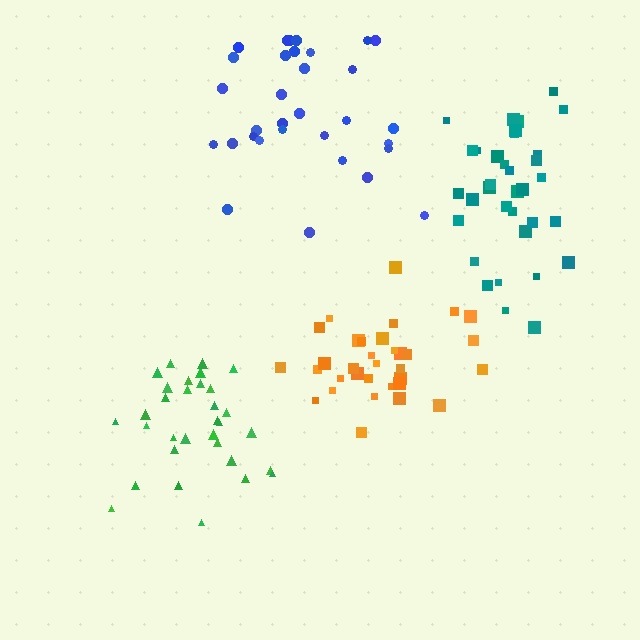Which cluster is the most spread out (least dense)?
Blue.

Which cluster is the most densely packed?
Orange.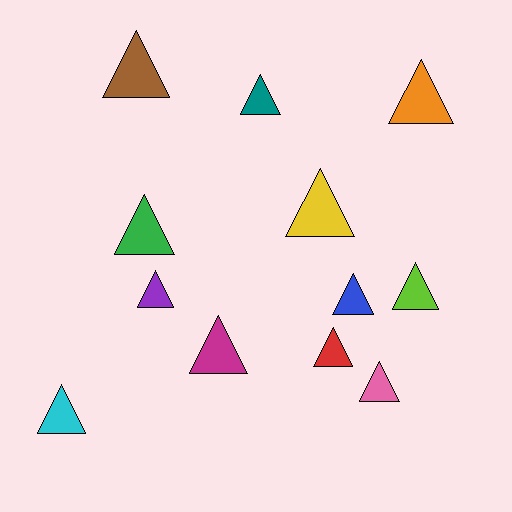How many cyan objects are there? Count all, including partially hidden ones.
There is 1 cyan object.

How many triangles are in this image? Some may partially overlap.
There are 12 triangles.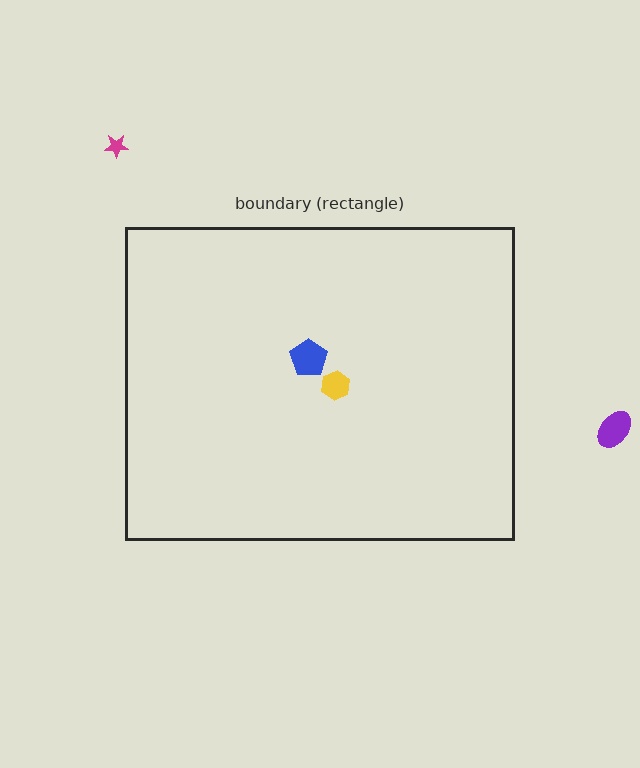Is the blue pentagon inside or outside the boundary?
Inside.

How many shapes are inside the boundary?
2 inside, 2 outside.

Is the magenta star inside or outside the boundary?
Outside.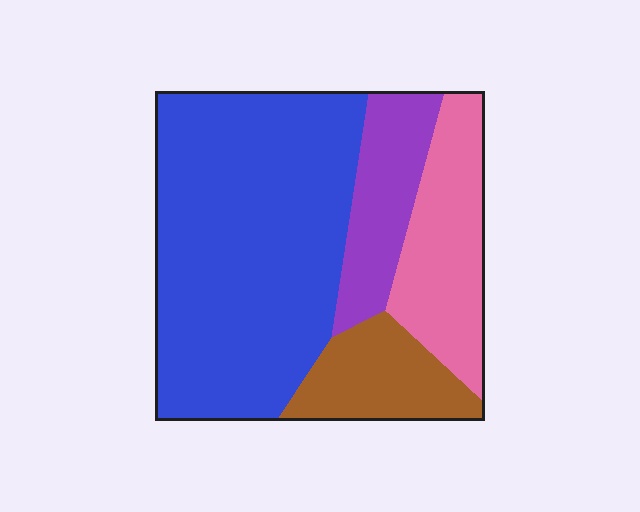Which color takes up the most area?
Blue, at roughly 55%.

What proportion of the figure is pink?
Pink takes up about one fifth (1/5) of the figure.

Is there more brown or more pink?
Pink.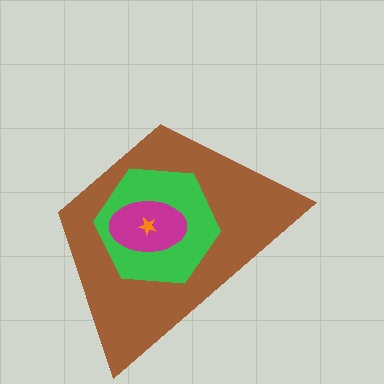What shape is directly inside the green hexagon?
The magenta ellipse.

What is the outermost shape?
The brown trapezoid.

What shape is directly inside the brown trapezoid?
The green hexagon.